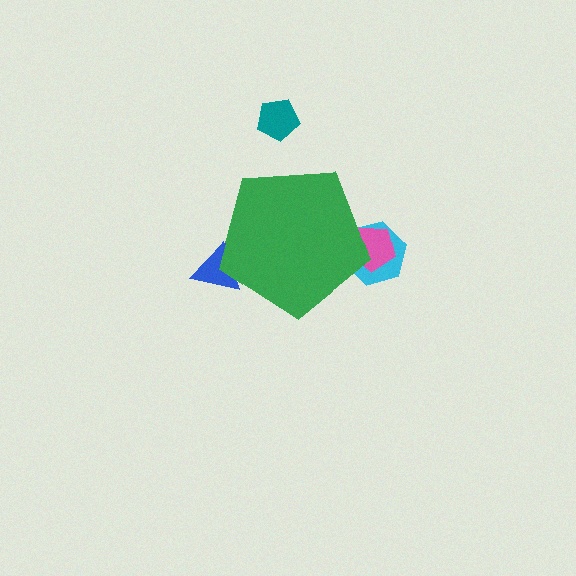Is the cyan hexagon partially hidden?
Yes, the cyan hexagon is partially hidden behind the green pentagon.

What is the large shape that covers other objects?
A green pentagon.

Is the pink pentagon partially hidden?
Yes, the pink pentagon is partially hidden behind the green pentagon.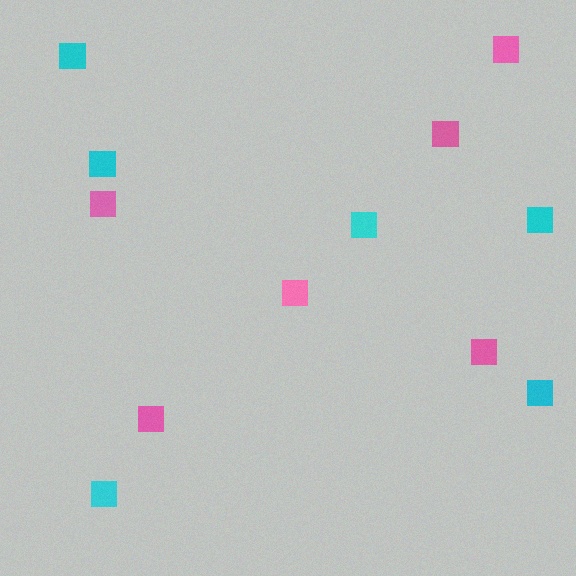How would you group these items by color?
There are 2 groups: one group of pink squares (6) and one group of cyan squares (6).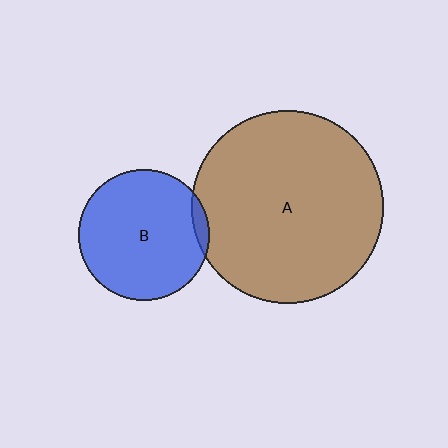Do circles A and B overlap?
Yes.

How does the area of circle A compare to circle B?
Approximately 2.2 times.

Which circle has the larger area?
Circle A (brown).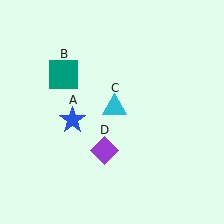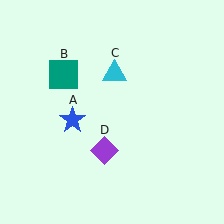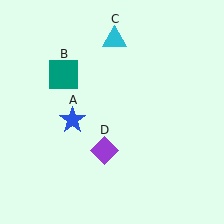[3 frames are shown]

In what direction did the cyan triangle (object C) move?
The cyan triangle (object C) moved up.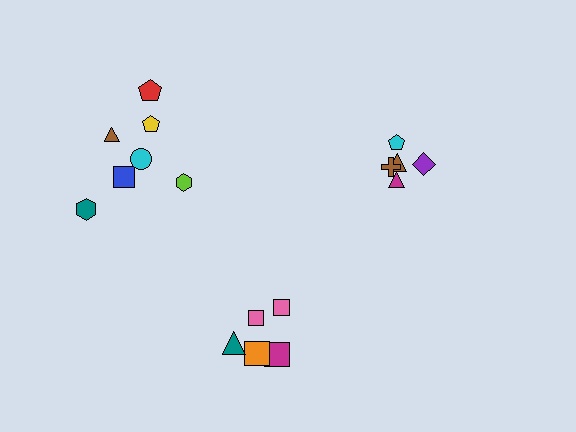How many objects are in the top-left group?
There are 7 objects.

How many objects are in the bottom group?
There are 5 objects.